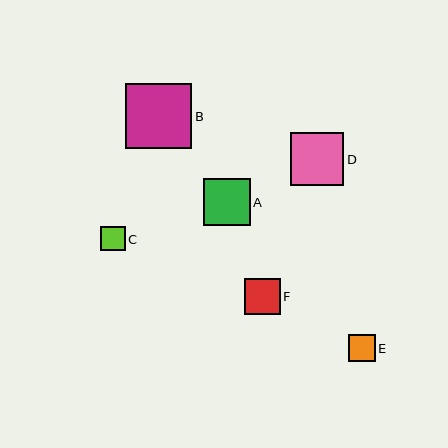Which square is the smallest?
Square C is the smallest with a size of approximately 24 pixels.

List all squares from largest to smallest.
From largest to smallest: B, D, A, F, E, C.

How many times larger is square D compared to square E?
Square D is approximately 2.0 times the size of square E.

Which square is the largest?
Square B is the largest with a size of approximately 66 pixels.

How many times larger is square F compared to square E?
Square F is approximately 1.3 times the size of square E.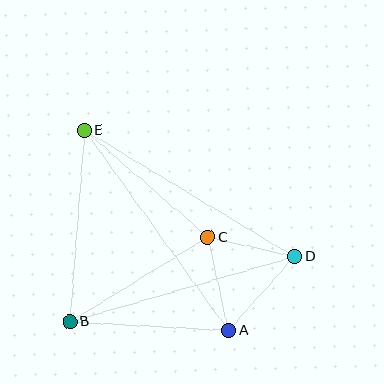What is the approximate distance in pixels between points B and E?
The distance between B and E is approximately 192 pixels.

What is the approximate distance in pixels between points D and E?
The distance between D and E is approximately 245 pixels.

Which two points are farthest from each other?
Points A and E are farthest from each other.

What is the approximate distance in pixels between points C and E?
The distance between C and E is approximately 164 pixels.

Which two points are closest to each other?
Points C and D are closest to each other.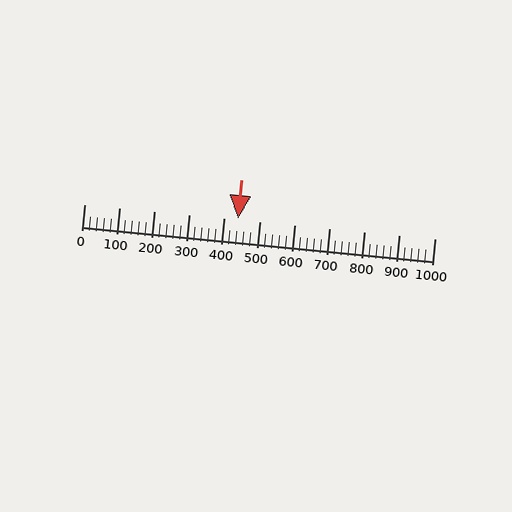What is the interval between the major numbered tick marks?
The major tick marks are spaced 100 units apart.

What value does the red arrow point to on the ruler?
The red arrow points to approximately 440.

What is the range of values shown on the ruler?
The ruler shows values from 0 to 1000.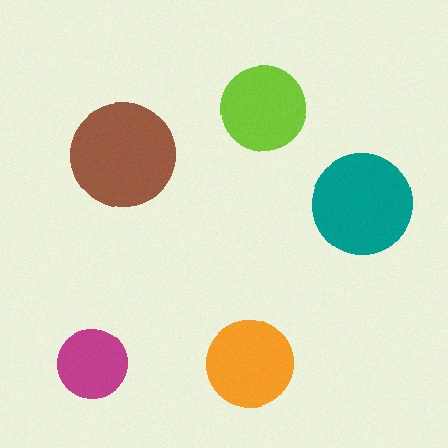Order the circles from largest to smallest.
the brown one, the teal one, the orange one, the lime one, the magenta one.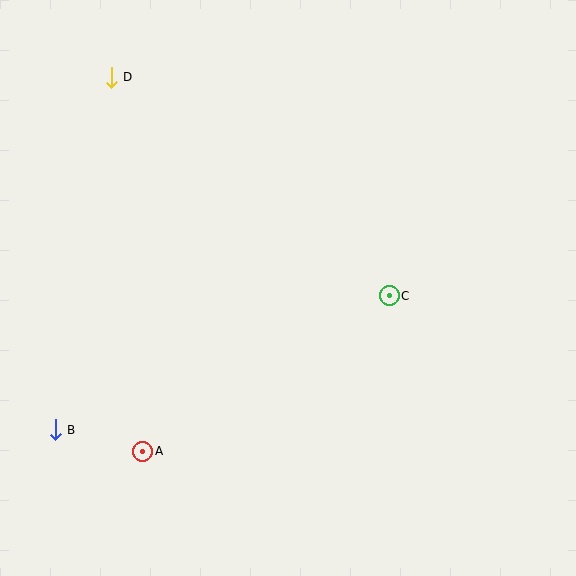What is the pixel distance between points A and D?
The distance between A and D is 375 pixels.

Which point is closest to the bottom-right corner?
Point C is closest to the bottom-right corner.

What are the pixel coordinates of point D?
Point D is at (111, 77).